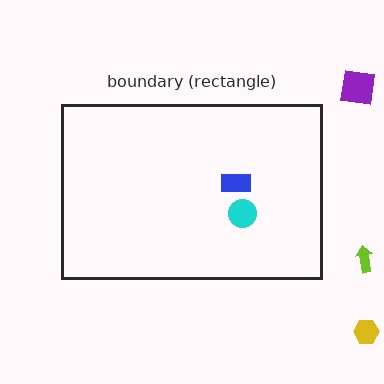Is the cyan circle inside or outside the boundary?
Inside.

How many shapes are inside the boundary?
2 inside, 3 outside.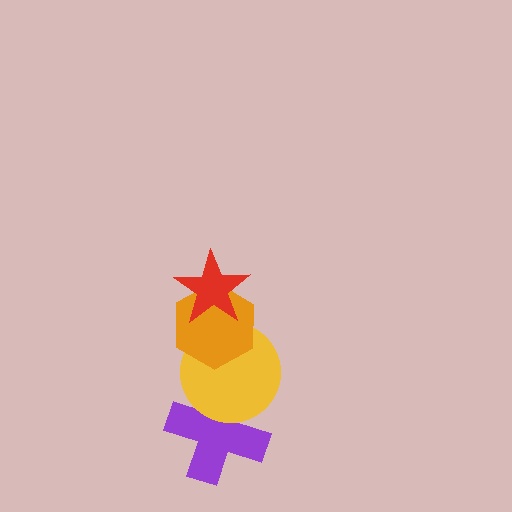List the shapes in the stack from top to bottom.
From top to bottom: the red star, the orange hexagon, the yellow circle, the purple cross.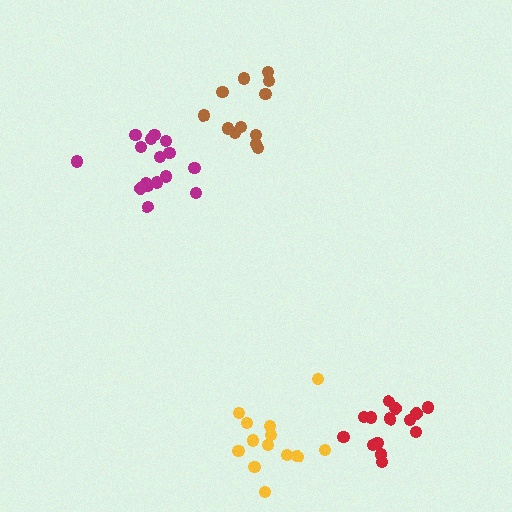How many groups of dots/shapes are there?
There are 4 groups.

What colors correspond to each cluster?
The clusters are colored: brown, magenta, red, yellow.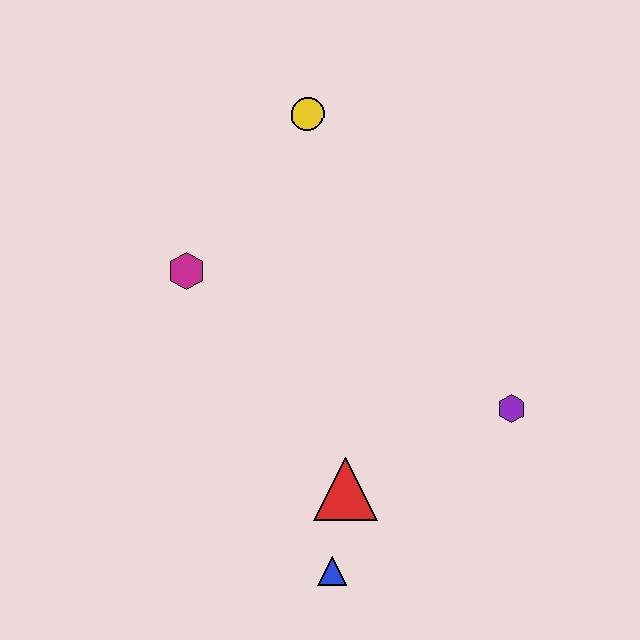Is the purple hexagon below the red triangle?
No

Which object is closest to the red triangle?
The blue triangle is closest to the red triangle.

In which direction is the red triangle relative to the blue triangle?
The red triangle is above the blue triangle.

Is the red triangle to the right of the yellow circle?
Yes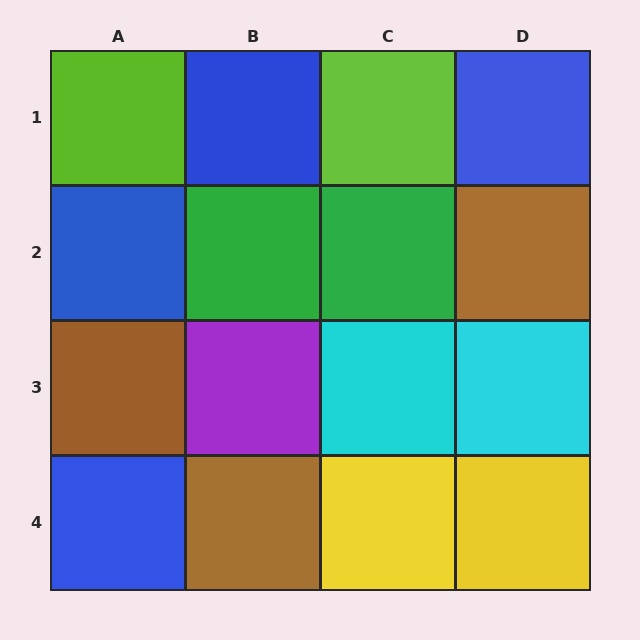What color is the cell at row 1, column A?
Lime.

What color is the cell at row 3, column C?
Cyan.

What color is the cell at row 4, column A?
Blue.